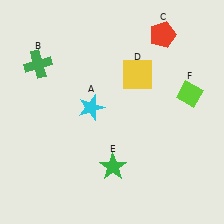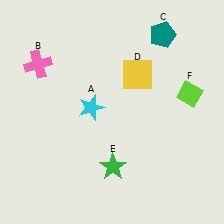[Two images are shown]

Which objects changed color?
B changed from green to pink. C changed from red to teal.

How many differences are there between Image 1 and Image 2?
There are 2 differences between the two images.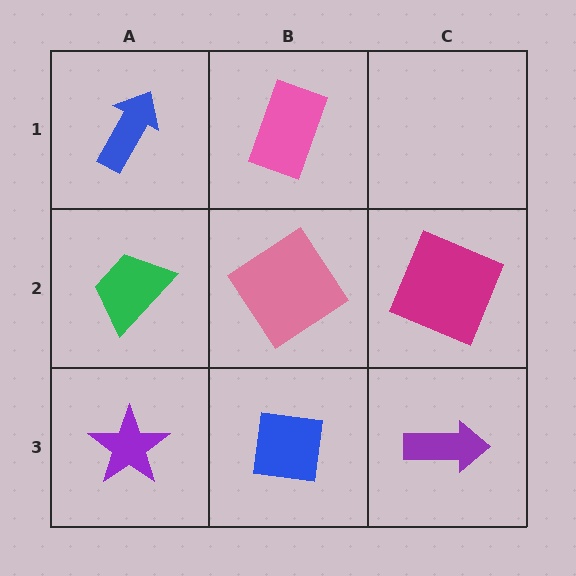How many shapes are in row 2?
3 shapes.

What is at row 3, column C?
A purple arrow.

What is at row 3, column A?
A purple star.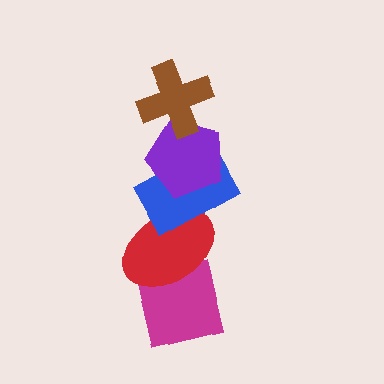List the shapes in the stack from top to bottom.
From top to bottom: the brown cross, the purple pentagon, the blue rectangle, the red ellipse, the magenta square.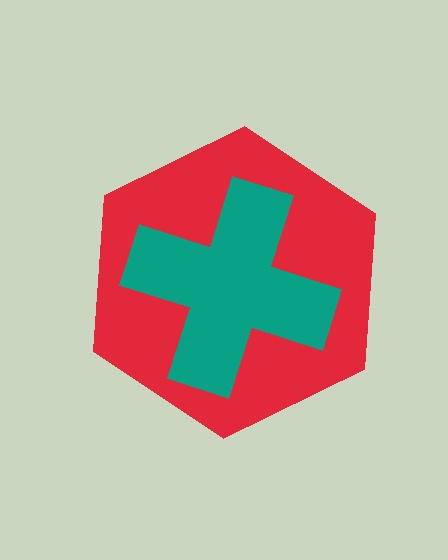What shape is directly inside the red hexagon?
The teal cross.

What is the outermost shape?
The red hexagon.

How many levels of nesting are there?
2.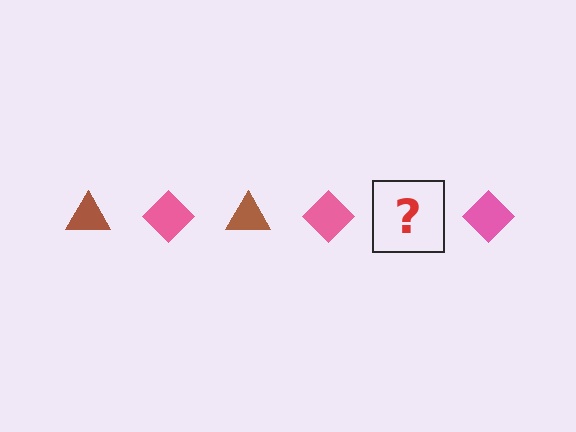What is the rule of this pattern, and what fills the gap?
The rule is that the pattern alternates between brown triangle and pink diamond. The gap should be filled with a brown triangle.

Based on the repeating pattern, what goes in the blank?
The blank should be a brown triangle.